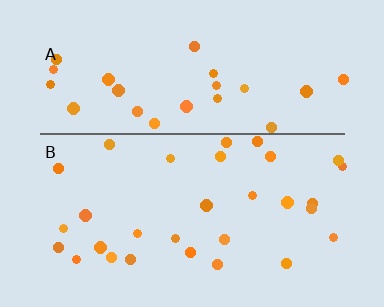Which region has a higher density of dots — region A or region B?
B (the bottom).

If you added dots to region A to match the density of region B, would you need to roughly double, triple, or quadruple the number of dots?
Approximately double.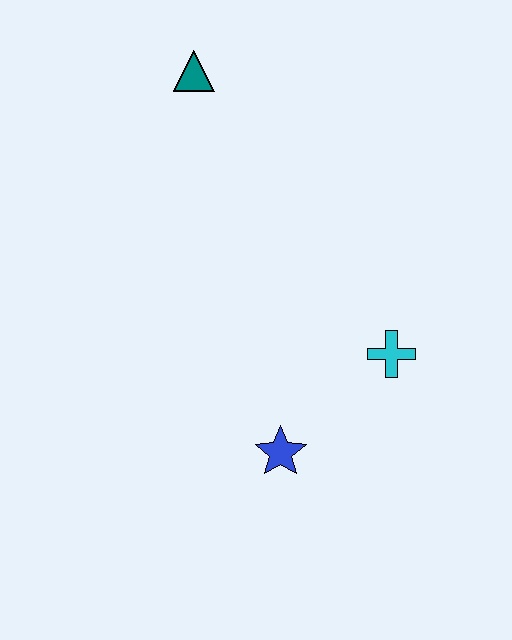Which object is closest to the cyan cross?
The blue star is closest to the cyan cross.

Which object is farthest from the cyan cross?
The teal triangle is farthest from the cyan cross.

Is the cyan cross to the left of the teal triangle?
No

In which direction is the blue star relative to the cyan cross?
The blue star is to the left of the cyan cross.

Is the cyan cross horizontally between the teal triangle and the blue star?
No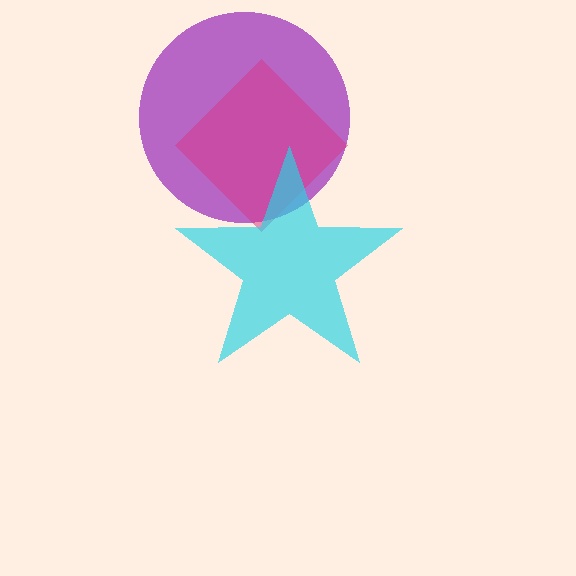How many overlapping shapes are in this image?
There are 3 overlapping shapes in the image.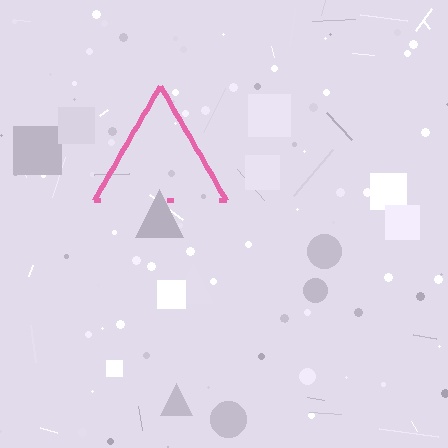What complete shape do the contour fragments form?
The contour fragments form a triangle.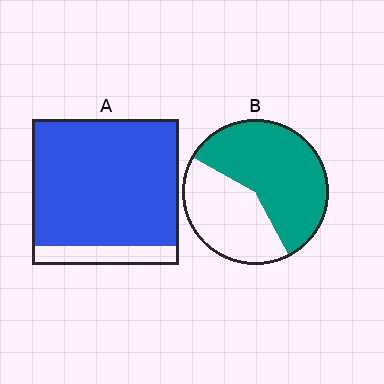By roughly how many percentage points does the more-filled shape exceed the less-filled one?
By roughly 30 percentage points (A over B).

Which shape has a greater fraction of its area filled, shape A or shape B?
Shape A.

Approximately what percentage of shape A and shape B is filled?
A is approximately 85% and B is approximately 60%.